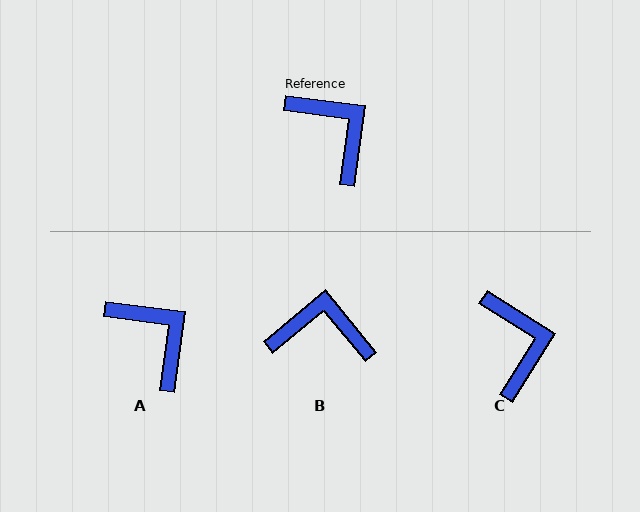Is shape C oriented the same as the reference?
No, it is off by about 24 degrees.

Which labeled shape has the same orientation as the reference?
A.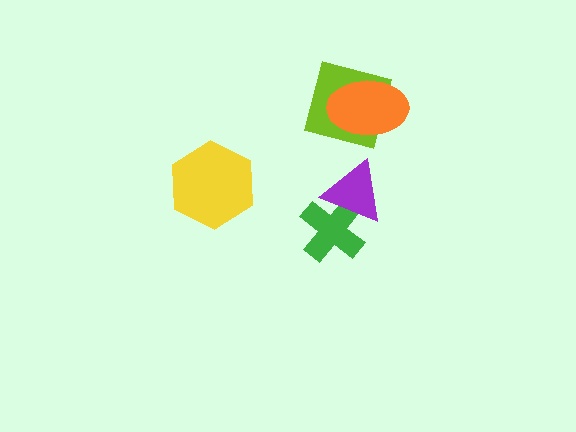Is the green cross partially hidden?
Yes, it is partially covered by another shape.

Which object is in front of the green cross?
The purple triangle is in front of the green cross.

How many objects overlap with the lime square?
1 object overlaps with the lime square.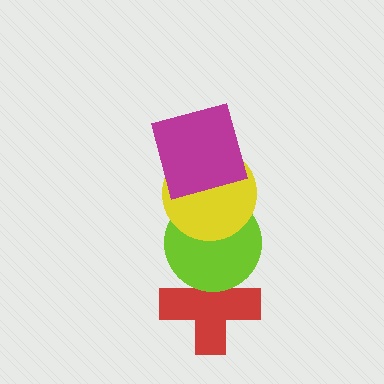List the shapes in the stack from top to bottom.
From top to bottom: the magenta square, the yellow circle, the lime circle, the red cross.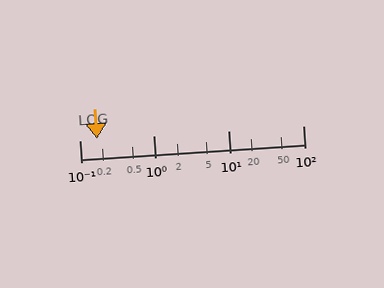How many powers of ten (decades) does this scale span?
The scale spans 3 decades, from 0.1 to 100.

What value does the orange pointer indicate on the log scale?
The pointer indicates approximately 0.17.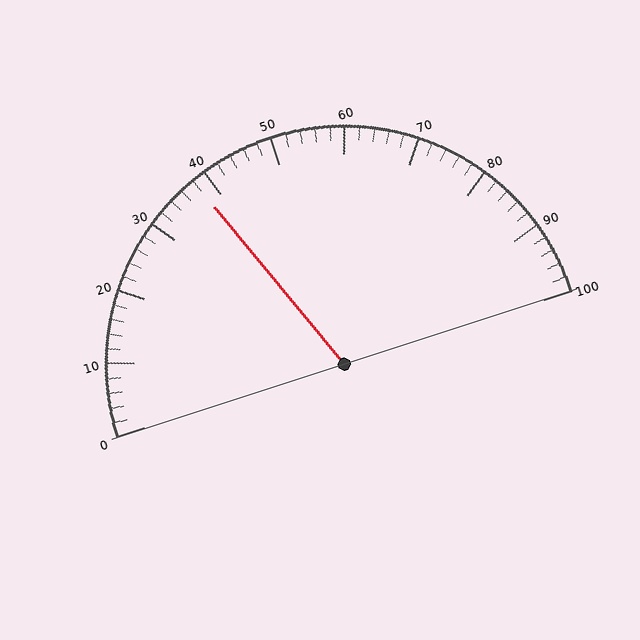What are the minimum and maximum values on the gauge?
The gauge ranges from 0 to 100.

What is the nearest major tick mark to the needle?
The nearest major tick mark is 40.